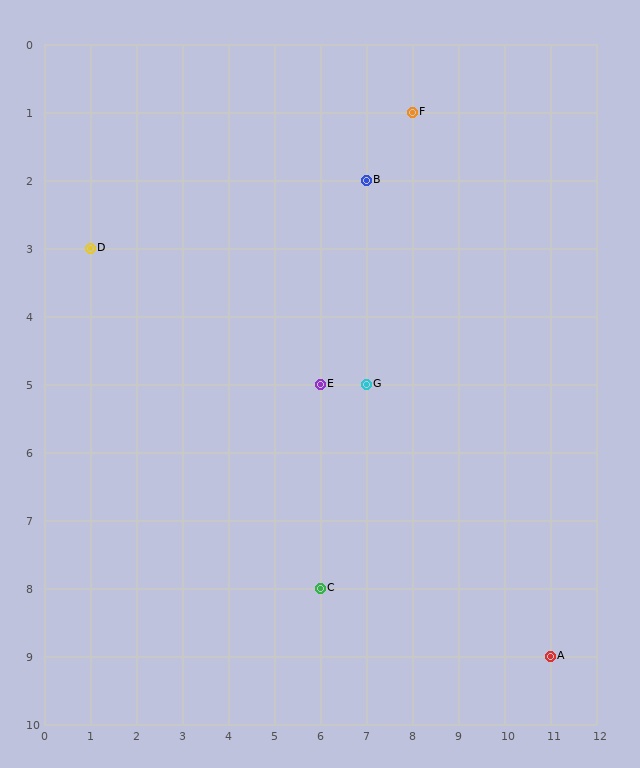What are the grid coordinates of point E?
Point E is at grid coordinates (6, 5).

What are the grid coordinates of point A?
Point A is at grid coordinates (11, 9).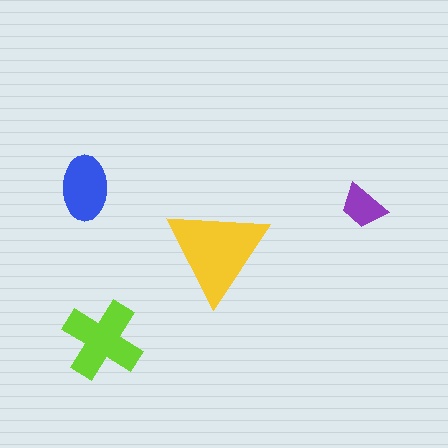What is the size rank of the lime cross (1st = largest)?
2nd.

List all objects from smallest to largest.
The purple trapezoid, the blue ellipse, the lime cross, the yellow triangle.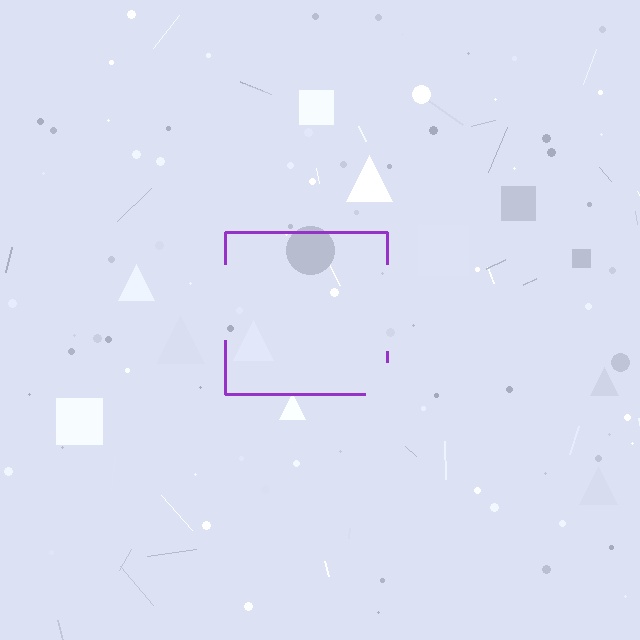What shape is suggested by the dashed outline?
The dashed outline suggests a square.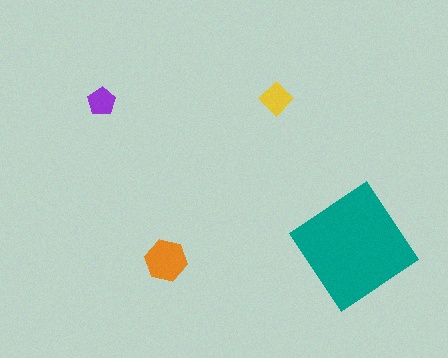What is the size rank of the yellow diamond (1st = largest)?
3rd.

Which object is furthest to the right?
The teal diamond is rightmost.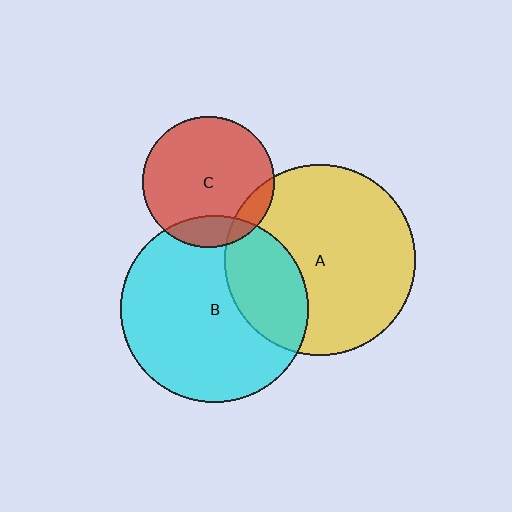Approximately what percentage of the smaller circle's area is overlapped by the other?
Approximately 10%.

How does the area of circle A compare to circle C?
Approximately 2.1 times.